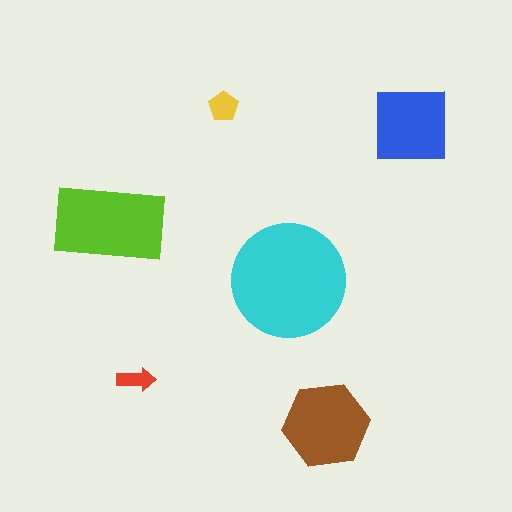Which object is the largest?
The cyan circle.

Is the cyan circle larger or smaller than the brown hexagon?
Larger.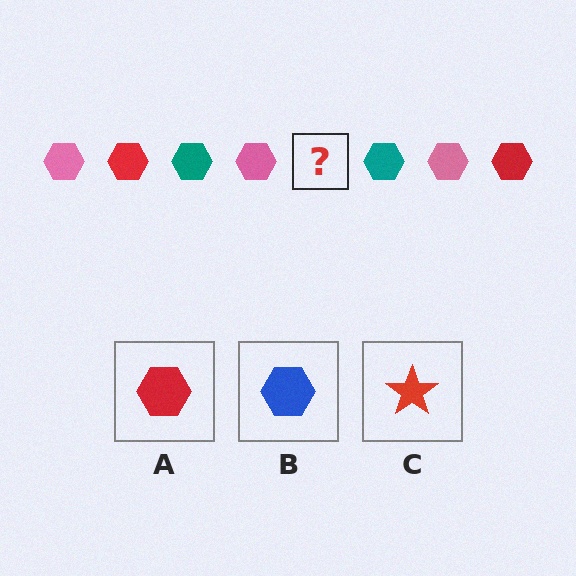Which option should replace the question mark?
Option A.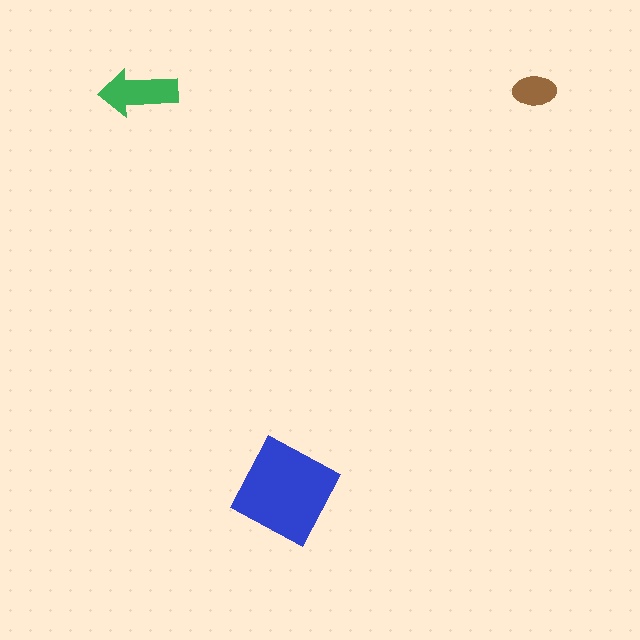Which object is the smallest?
The brown ellipse.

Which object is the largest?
The blue diamond.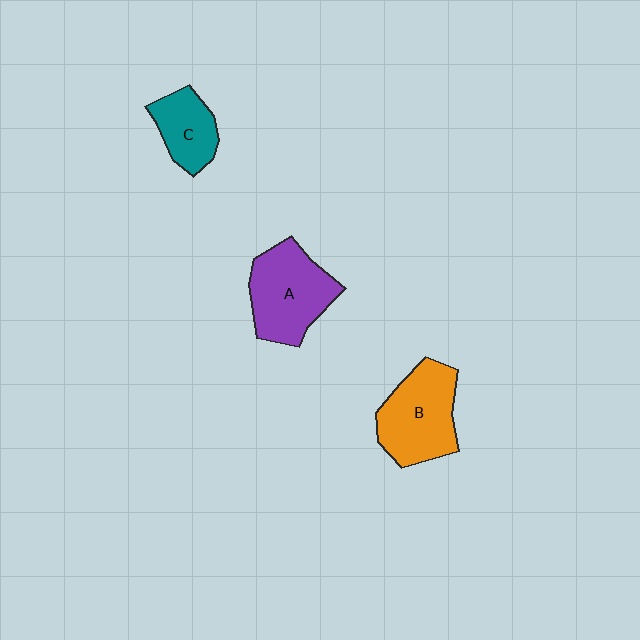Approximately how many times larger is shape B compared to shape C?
Approximately 1.6 times.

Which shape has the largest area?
Shape A (purple).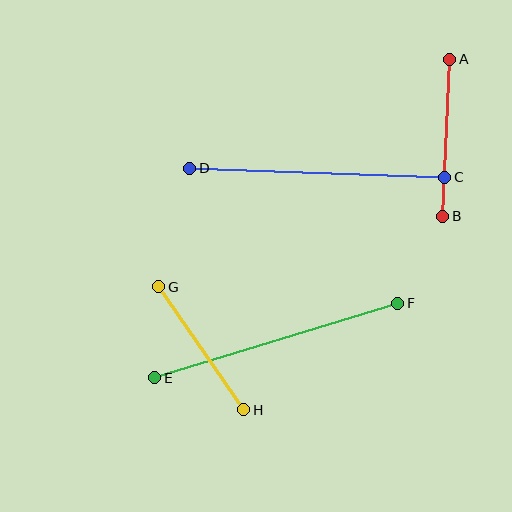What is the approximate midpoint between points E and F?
The midpoint is at approximately (276, 340) pixels.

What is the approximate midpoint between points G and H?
The midpoint is at approximately (201, 348) pixels.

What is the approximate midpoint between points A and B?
The midpoint is at approximately (446, 138) pixels.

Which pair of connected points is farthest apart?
Points C and D are farthest apart.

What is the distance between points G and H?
The distance is approximately 149 pixels.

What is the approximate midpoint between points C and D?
The midpoint is at approximately (317, 173) pixels.